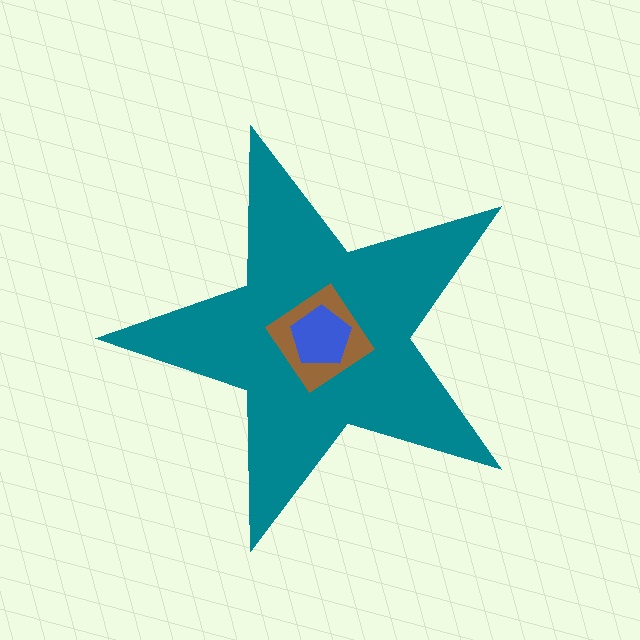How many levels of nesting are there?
3.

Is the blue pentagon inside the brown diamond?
Yes.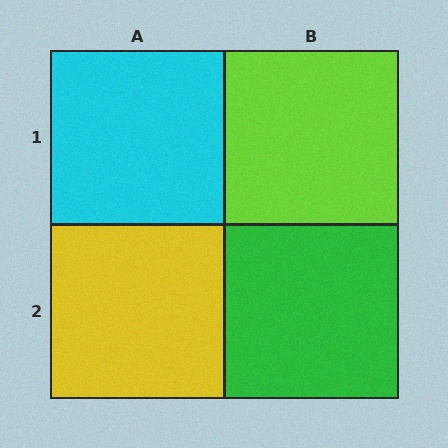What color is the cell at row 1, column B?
Lime.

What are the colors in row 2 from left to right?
Yellow, green.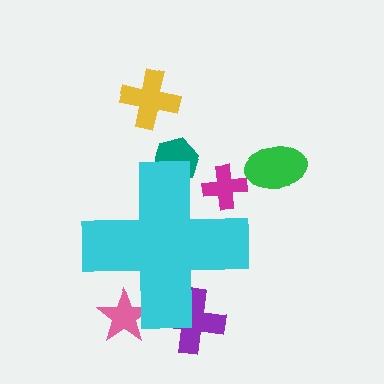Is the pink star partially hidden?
Yes, the pink star is partially hidden behind the cyan cross.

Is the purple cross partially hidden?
Yes, the purple cross is partially hidden behind the cyan cross.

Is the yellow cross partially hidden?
No, the yellow cross is fully visible.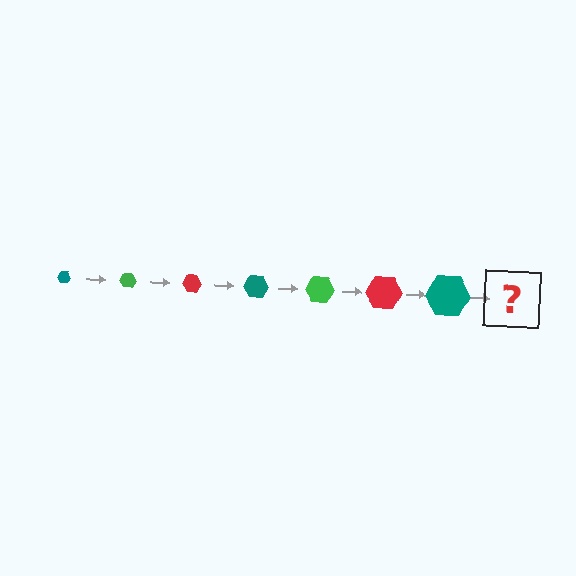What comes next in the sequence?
The next element should be a green hexagon, larger than the previous one.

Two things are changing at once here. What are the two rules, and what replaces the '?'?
The two rules are that the hexagon grows larger each step and the color cycles through teal, green, and red. The '?' should be a green hexagon, larger than the previous one.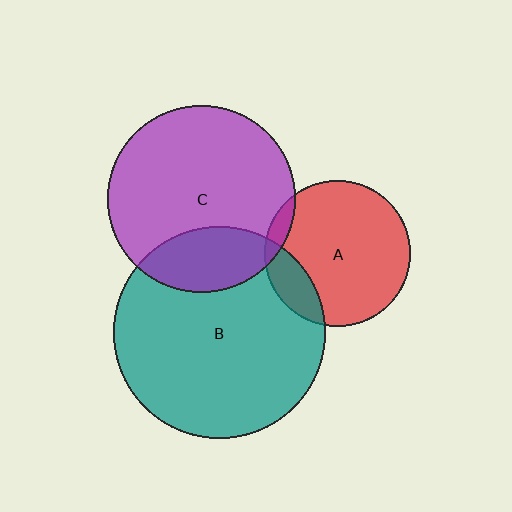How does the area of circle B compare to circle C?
Approximately 1.3 times.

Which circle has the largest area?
Circle B (teal).